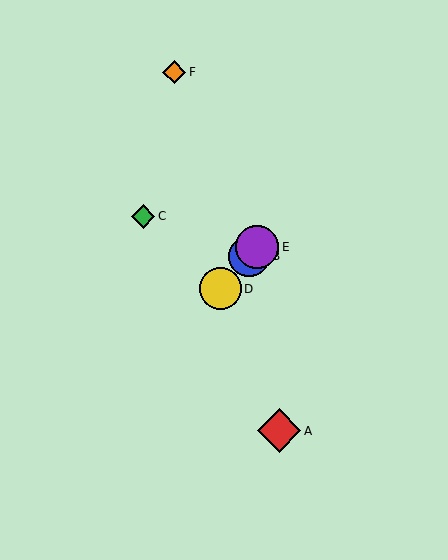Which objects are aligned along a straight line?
Objects B, D, E are aligned along a straight line.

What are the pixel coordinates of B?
Object B is at (249, 256).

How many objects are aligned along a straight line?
3 objects (B, D, E) are aligned along a straight line.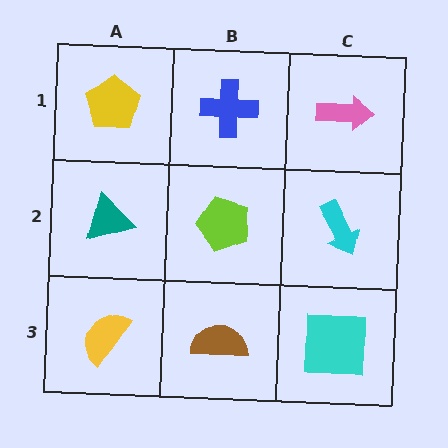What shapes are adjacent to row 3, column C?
A cyan arrow (row 2, column C), a brown semicircle (row 3, column B).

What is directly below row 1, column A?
A teal triangle.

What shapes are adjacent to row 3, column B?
A lime pentagon (row 2, column B), a yellow semicircle (row 3, column A), a cyan square (row 3, column C).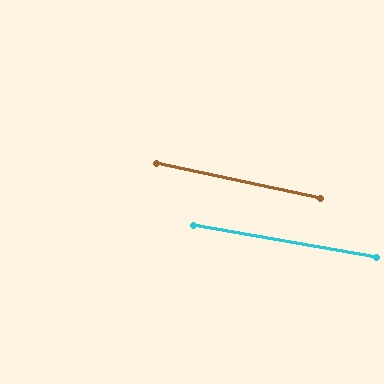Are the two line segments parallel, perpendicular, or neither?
Parallel — their directions differ by only 1.9°.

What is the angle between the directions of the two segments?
Approximately 2 degrees.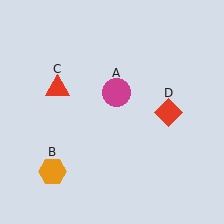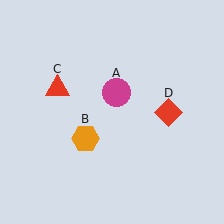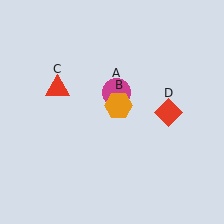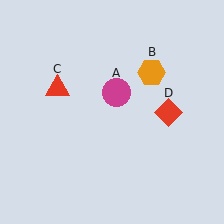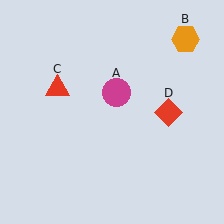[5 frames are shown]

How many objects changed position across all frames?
1 object changed position: orange hexagon (object B).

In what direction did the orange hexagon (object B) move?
The orange hexagon (object B) moved up and to the right.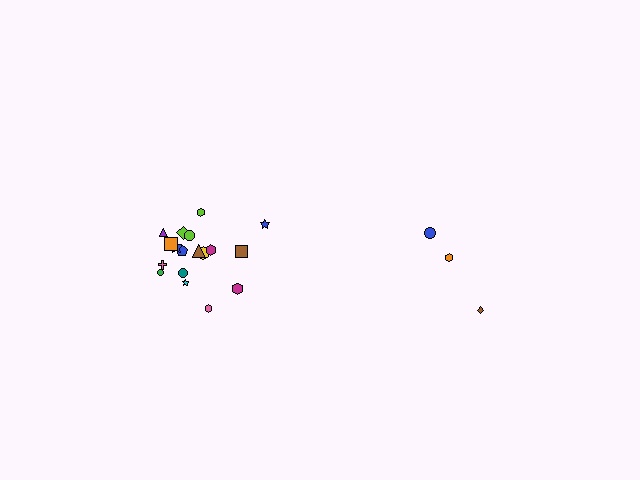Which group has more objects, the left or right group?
The left group.